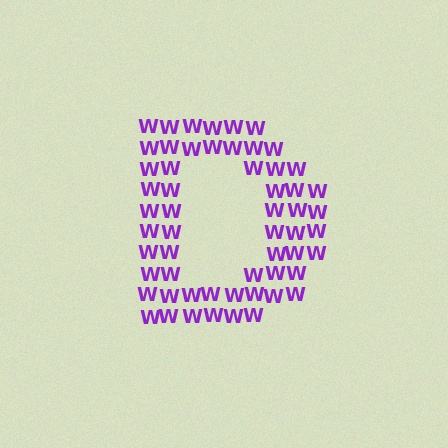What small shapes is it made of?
It is made of small letter W's.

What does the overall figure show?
The overall figure shows the letter D.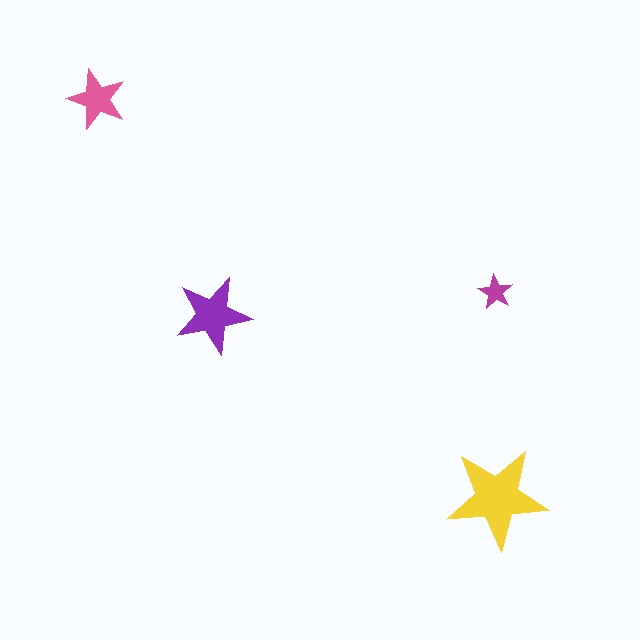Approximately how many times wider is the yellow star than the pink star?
About 1.5 times wider.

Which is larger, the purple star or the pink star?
The purple one.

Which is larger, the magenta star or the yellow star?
The yellow one.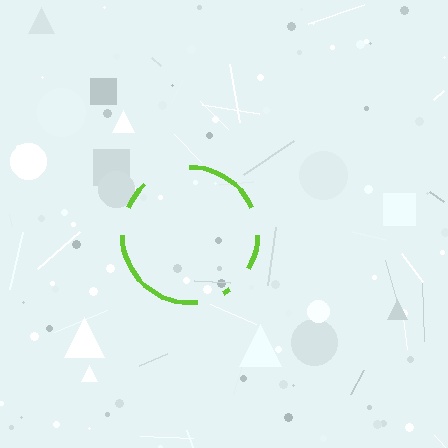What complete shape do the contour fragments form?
The contour fragments form a circle.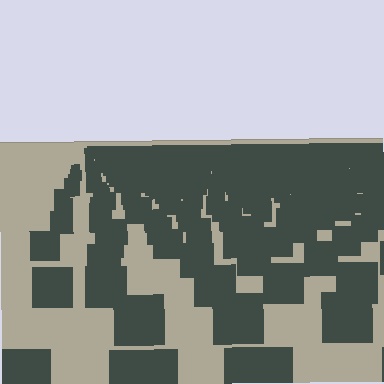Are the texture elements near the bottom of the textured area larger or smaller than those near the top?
Larger. Near the bottom, elements are closer to the viewer and appear at a bigger on-screen size.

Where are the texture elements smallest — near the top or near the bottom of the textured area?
Near the top.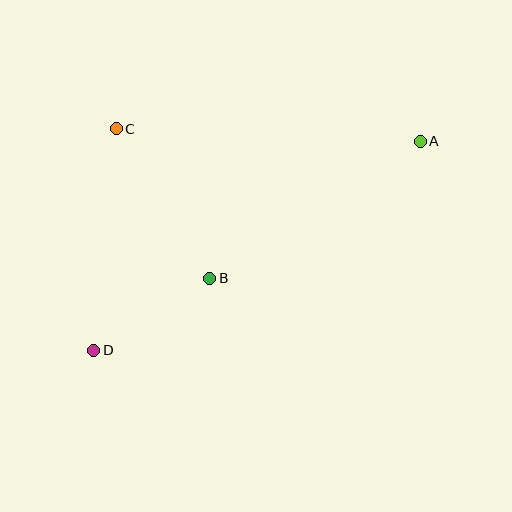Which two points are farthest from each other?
Points A and D are farthest from each other.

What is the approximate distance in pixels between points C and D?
The distance between C and D is approximately 222 pixels.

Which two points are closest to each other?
Points B and D are closest to each other.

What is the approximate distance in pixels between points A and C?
The distance between A and C is approximately 304 pixels.